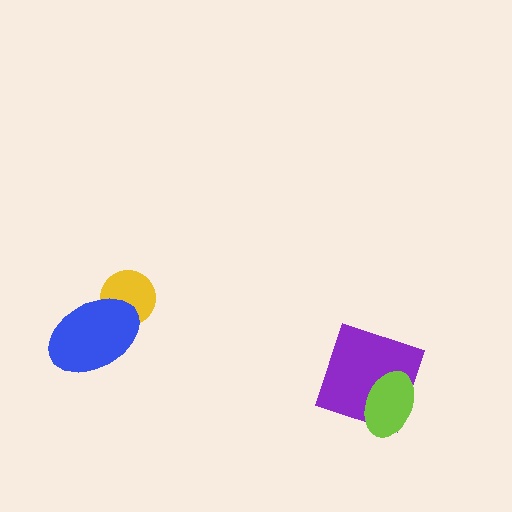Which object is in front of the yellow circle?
The blue ellipse is in front of the yellow circle.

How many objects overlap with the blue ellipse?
1 object overlaps with the blue ellipse.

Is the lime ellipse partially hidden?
No, no other shape covers it.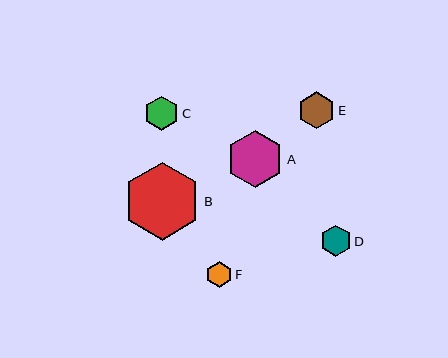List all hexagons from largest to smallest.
From largest to smallest: B, A, E, C, D, F.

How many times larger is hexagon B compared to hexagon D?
Hexagon B is approximately 2.5 times the size of hexagon D.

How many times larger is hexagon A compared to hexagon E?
Hexagon A is approximately 1.5 times the size of hexagon E.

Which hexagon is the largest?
Hexagon B is the largest with a size of approximately 77 pixels.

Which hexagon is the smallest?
Hexagon F is the smallest with a size of approximately 26 pixels.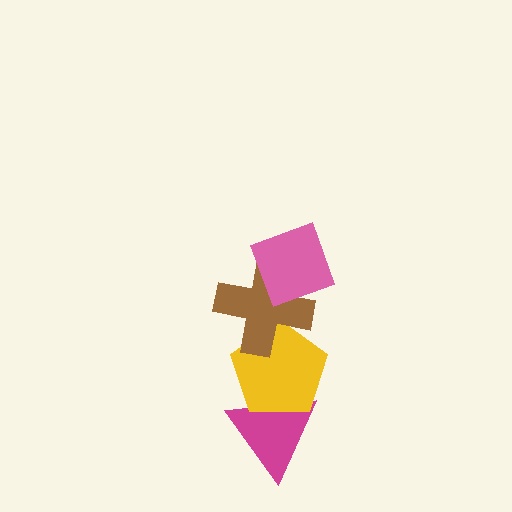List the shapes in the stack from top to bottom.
From top to bottom: the pink diamond, the brown cross, the yellow pentagon, the magenta triangle.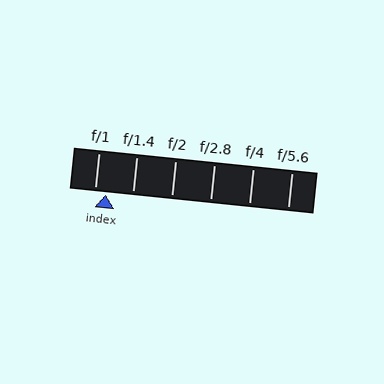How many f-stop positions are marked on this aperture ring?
There are 6 f-stop positions marked.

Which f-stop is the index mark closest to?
The index mark is closest to f/1.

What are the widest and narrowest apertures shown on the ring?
The widest aperture shown is f/1 and the narrowest is f/5.6.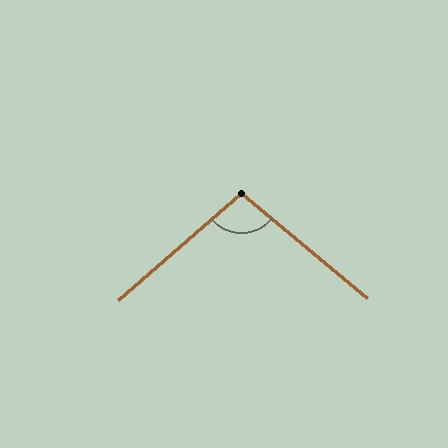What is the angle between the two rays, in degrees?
Approximately 99 degrees.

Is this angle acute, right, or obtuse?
It is obtuse.